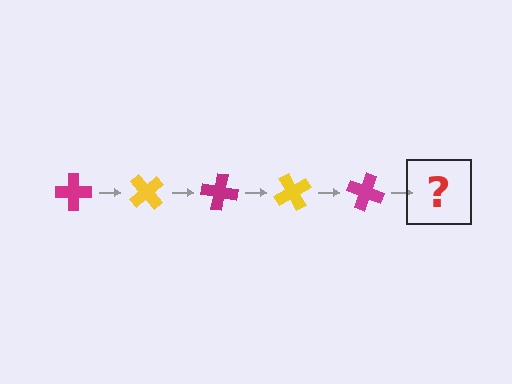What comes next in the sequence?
The next element should be a yellow cross, rotated 250 degrees from the start.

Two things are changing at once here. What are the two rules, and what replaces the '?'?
The two rules are that it rotates 50 degrees each step and the color cycles through magenta and yellow. The '?' should be a yellow cross, rotated 250 degrees from the start.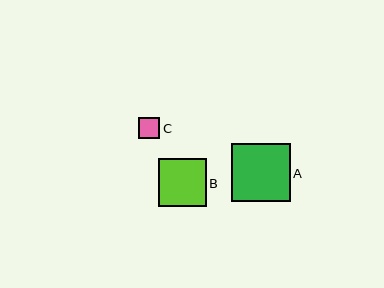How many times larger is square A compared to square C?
Square A is approximately 2.7 times the size of square C.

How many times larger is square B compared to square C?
Square B is approximately 2.2 times the size of square C.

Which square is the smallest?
Square C is the smallest with a size of approximately 22 pixels.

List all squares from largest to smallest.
From largest to smallest: A, B, C.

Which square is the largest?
Square A is the largest with a size of approximately 58 pixels.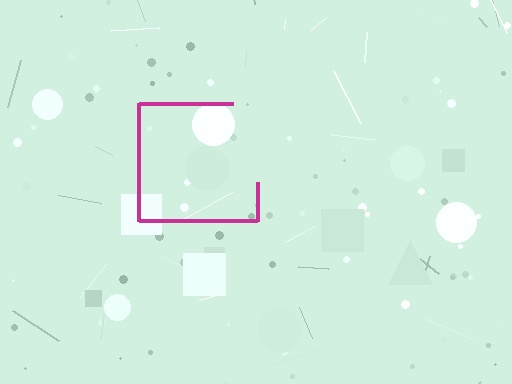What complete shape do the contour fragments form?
The contour fragments form a square.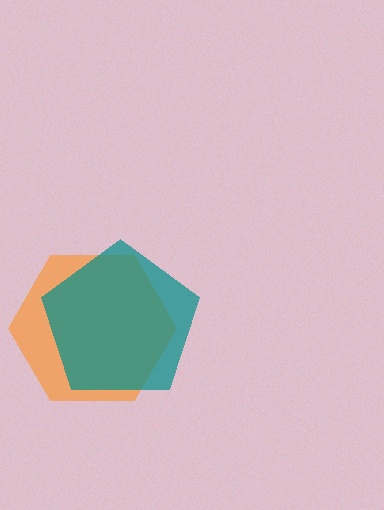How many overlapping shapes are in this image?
There are 2 overlapping shapes in the image.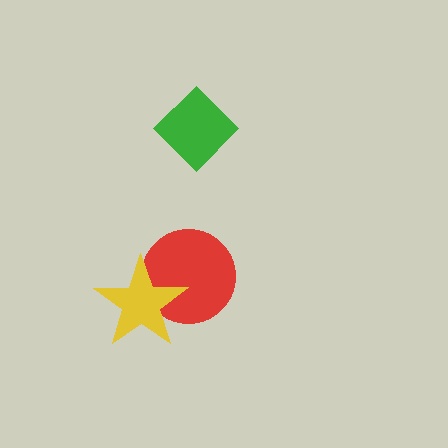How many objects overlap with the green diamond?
0 objects overlap with the green diamond.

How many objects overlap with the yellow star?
1 object overlaps with the yellow star.